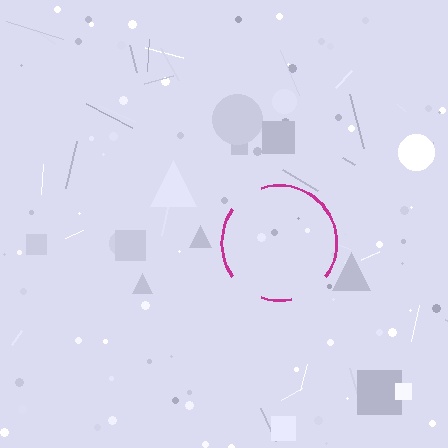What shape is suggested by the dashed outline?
The dashed outline suggests a circle.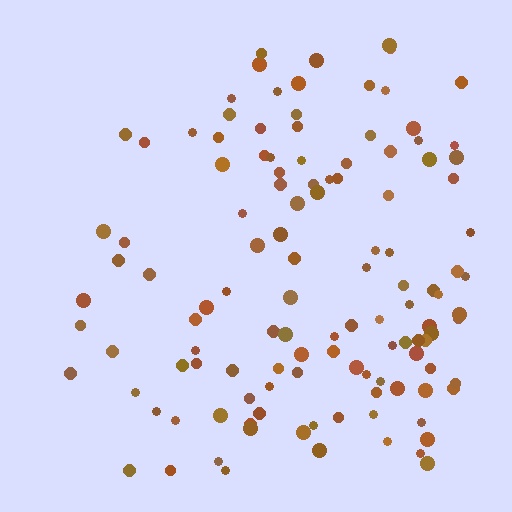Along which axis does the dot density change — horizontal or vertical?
Horizontal.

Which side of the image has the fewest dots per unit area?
The left.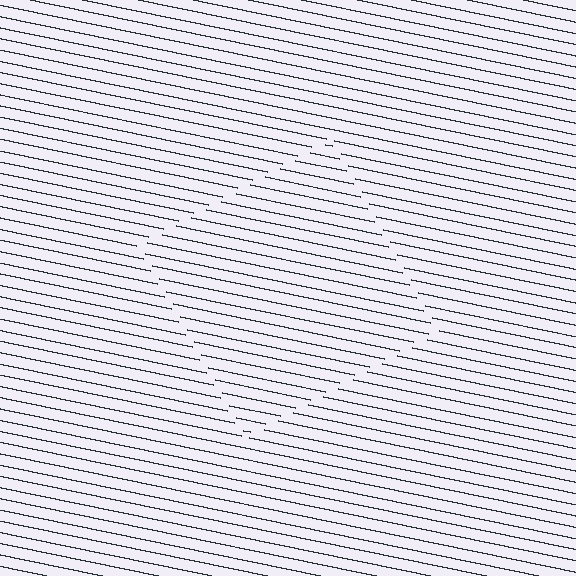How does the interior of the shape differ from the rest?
The interior of the shape contains the same grating, shifted by half a period — the contour is defined by the phase discontinuity where line-ends from the inner and outer gratings abut.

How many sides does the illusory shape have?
4 sides — the line-ends trace a square.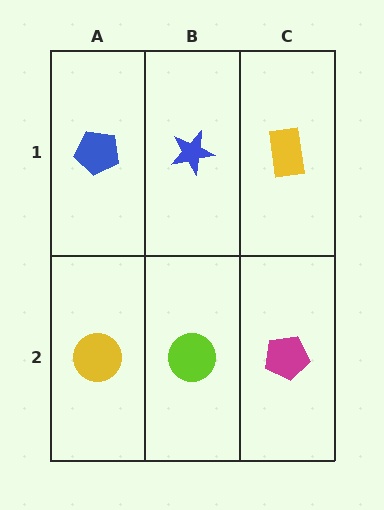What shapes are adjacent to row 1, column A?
A yellow circle (row 2, column A), a blue star (row 1, column B).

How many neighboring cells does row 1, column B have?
3.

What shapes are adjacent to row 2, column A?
A blue pentagon (row 1, column A), a lime circle (row 2, column B).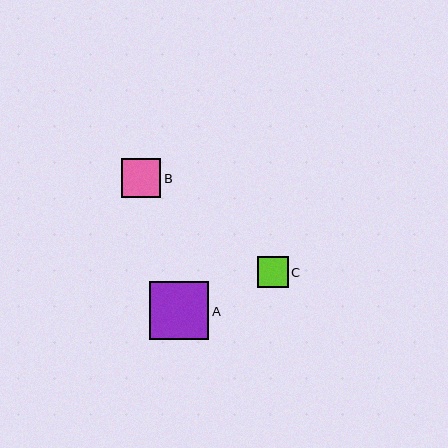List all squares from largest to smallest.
From largest to smallest: A, B, C.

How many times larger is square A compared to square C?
Square A is approximately 1.9 times the size of square C.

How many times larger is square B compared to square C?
Square B is approximately 1.3 times the size of square C.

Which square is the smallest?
Square C is the smallest with a size of approximately 31 pixels.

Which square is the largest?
Square A is the largest with a size of approximately 59 pixels.